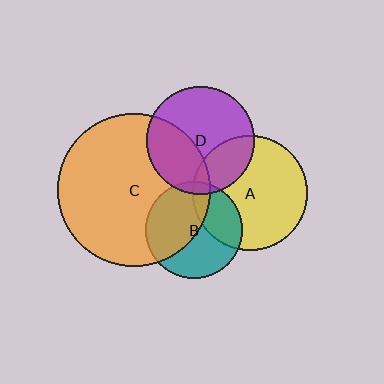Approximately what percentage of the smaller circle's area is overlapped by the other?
Approximately 50%.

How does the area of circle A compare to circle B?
Approximately 1.4 times.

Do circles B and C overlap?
Yes.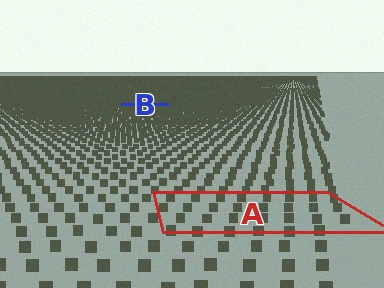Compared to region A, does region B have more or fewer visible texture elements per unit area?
Region B has more texture elements per unit area — they are packed more densely because it is farther away.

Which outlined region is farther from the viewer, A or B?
Region B is farther from the viewer — the texture elements inside it appear smaller and more densely packed.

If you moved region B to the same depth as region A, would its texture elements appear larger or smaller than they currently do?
They would appear larger. At a closer depth, the same texture elements are projected at a bigger on-screen size.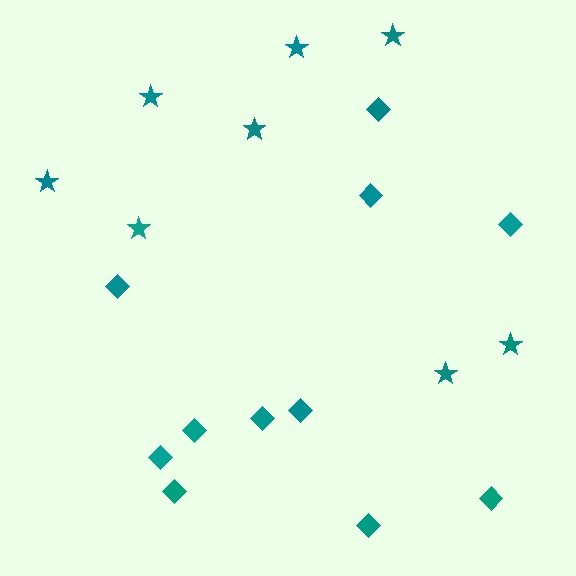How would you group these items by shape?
There are 2 groups: one group of stars (8) and one group of diamonds (11).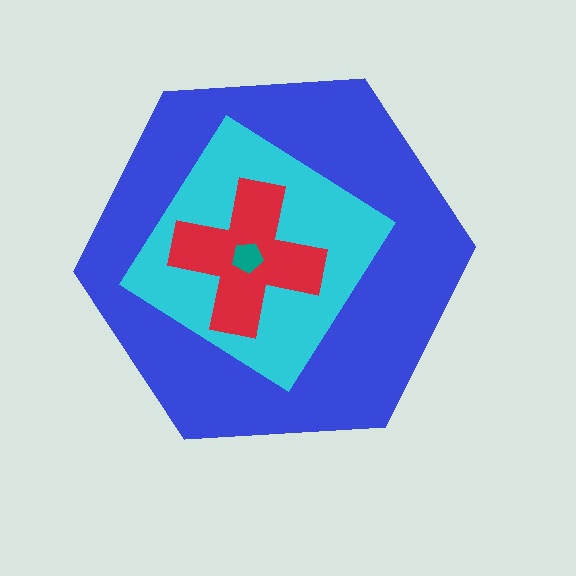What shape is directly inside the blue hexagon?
The cyan diamond.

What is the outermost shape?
The blue hexagon.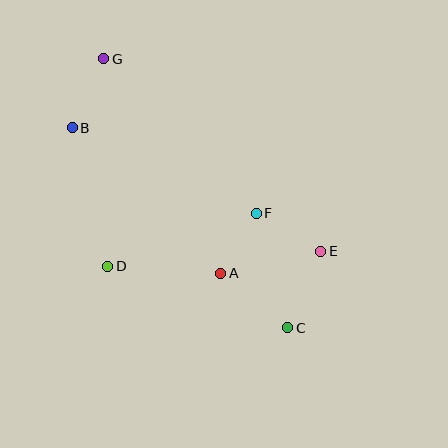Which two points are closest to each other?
Points A and F are closest to each other.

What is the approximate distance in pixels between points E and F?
The distance between E and F is approximately 75 pixels.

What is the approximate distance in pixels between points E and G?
The distance between E and G is approximately 290 pixels.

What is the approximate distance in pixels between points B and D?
The distance between B and D is approximately 143 pixels.